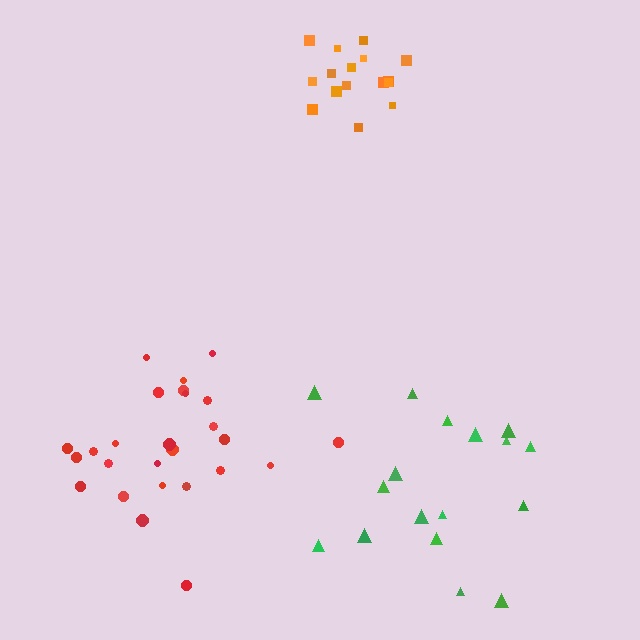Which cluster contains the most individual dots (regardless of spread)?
Red (26).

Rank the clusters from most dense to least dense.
orange, red, green.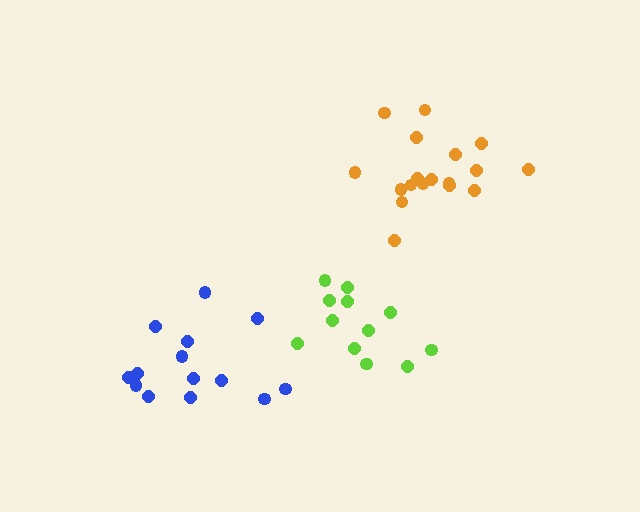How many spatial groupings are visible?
There are 3 spatial groupings.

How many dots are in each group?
Group 1: 18 dots, Group 2: 12 dots, Group 3: 14 dots (44 total).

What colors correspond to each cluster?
The clusters are colored: orange, lime, blue.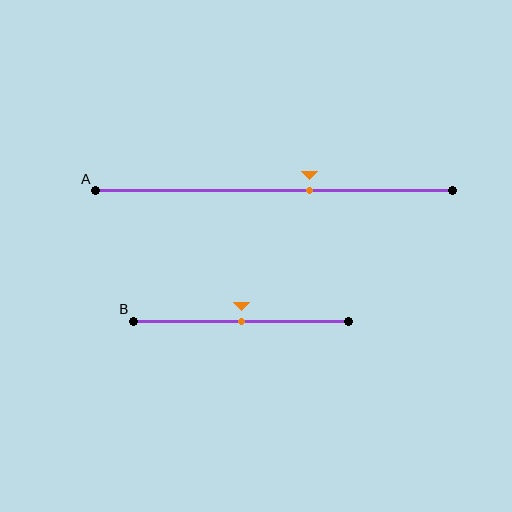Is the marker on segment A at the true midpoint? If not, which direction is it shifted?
No, the marker on segment A is shifted to the right by about 10% of the segment length.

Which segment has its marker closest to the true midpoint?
Segment B has its marker closest to the true midpoint.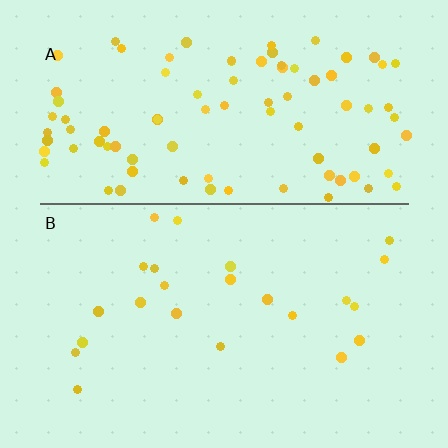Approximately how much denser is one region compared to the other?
Approximately 3.9× — region A over region B.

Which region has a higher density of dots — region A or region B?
A (the top).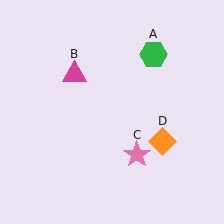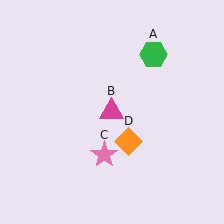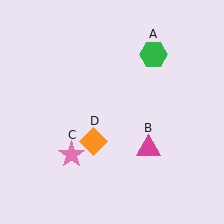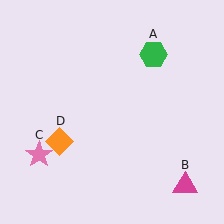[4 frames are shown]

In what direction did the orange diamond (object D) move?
The orange diamond (object D) moved left.